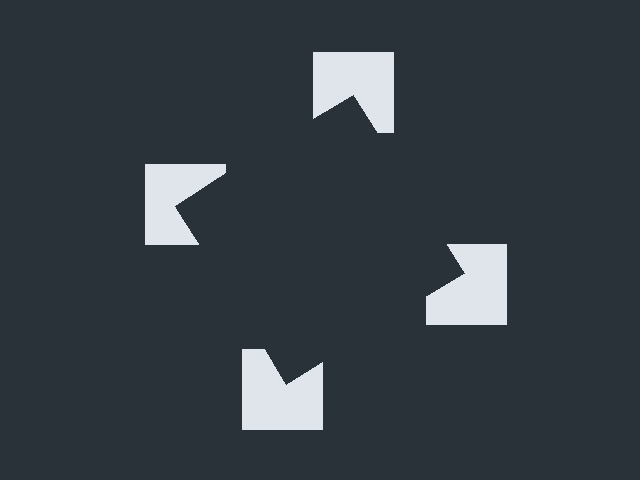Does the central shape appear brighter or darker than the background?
It typically appears slightly darker than the background, even though no actual brightness change is drawn.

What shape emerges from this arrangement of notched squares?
An illusory square — its edges are inferred from the aligned wedge cuts in the notched squares, not physically drawn.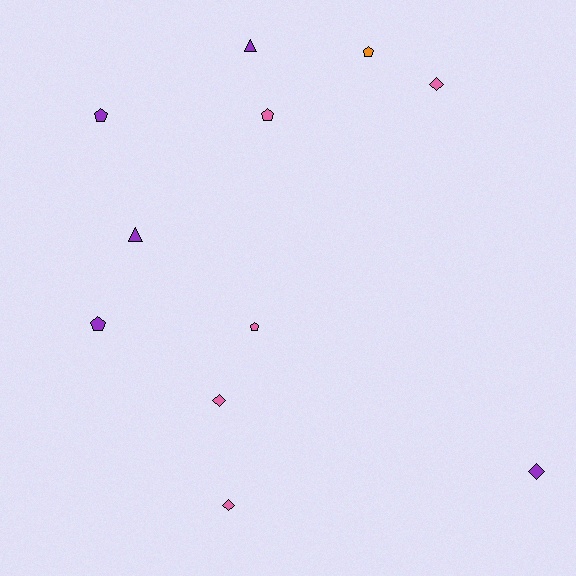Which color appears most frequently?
Pink, with 5 objects.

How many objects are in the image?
There are 11 objects.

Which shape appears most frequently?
Pentagon, with 5 objects.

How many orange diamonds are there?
There are no orange diamonds.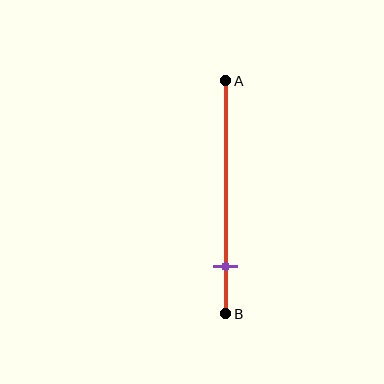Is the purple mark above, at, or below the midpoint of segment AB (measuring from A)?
The purple mark is below the midpoint of segment AB.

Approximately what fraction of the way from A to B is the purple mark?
The purple mark is approximately 80% of the way from A to B.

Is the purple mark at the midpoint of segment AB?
No, the mark is at about 80% from A, not at the 50% midpoint.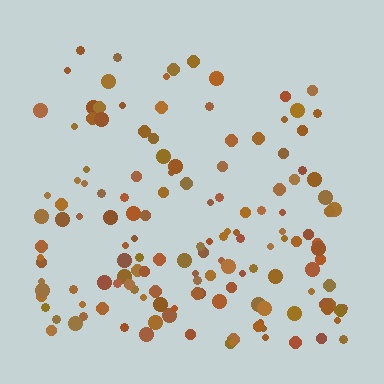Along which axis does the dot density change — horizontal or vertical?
Vertical.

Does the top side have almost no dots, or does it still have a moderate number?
Still a moderate number, just noticeably fewer than the bottom.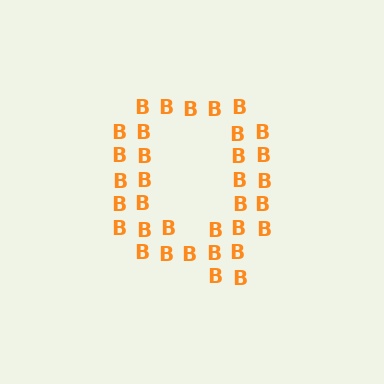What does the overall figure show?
The overall figure shows the letter Q.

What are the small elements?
The small elements are letter B's.